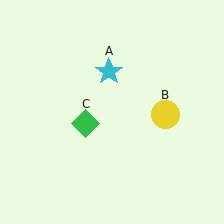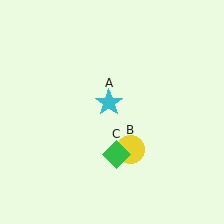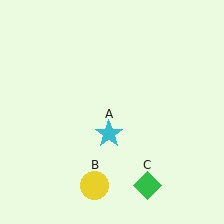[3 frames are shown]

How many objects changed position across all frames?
3 objects changed position: cyan star (object A), yellow circle (object B), green diamond (object C).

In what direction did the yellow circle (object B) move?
The yellow circle (object B) moved down and to the left.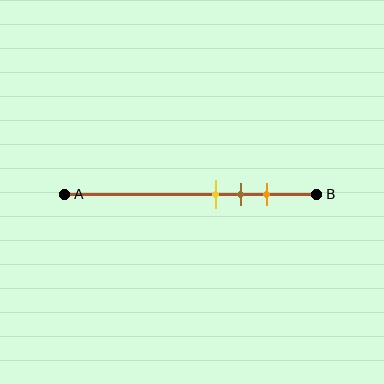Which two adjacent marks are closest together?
The yellow and brown marks are the closest adjacent pair.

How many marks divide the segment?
There are 3 marks dividing the segment.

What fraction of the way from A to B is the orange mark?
The orange mark is approximately 80% (0.8) of the way from A to B.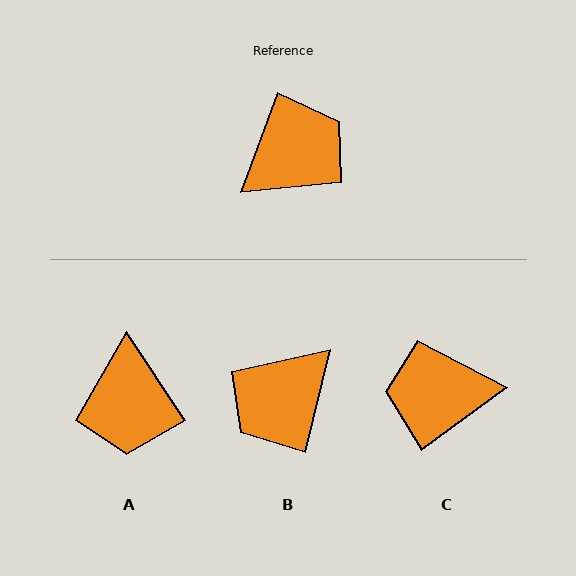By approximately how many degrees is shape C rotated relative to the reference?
Approximately 146 degrees counter-clockwise.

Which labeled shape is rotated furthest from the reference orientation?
B, about 173 degrees away.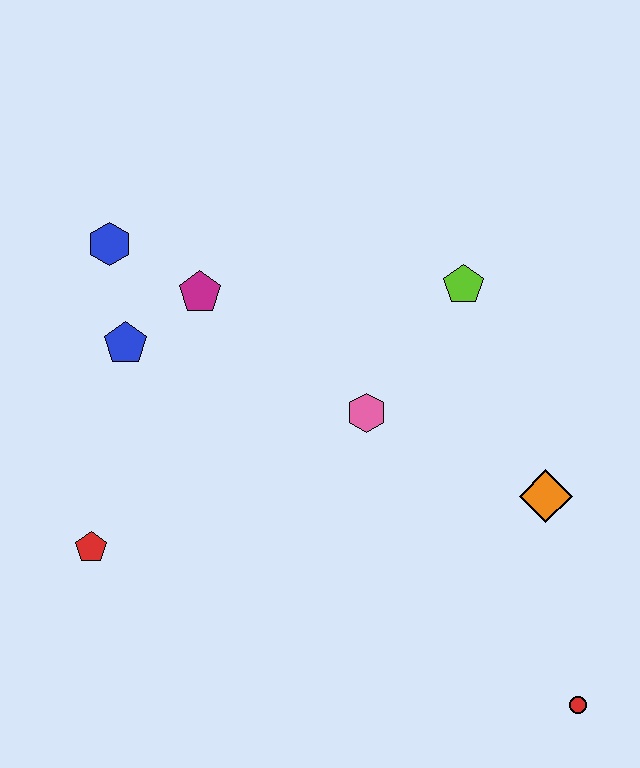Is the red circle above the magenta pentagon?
No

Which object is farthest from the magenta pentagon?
The red circle is farthest from the magenta pentagon.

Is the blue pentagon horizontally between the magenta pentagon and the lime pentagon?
No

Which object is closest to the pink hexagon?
The lime pentagon is closest to the pink hexagon.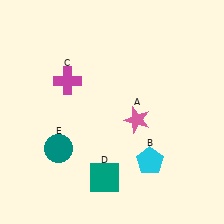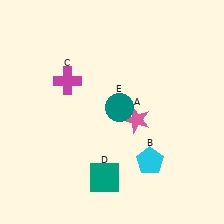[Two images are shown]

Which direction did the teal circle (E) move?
The teal circle (E) moved right.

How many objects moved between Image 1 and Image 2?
1 object moved between the two images.